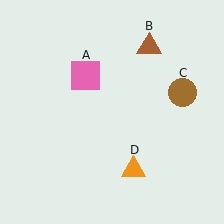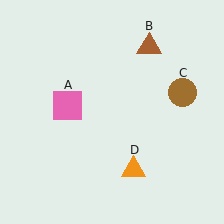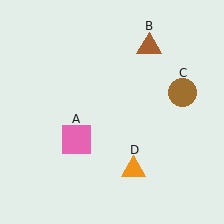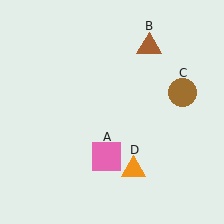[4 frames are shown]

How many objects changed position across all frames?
1 object changed position: pink square (object A).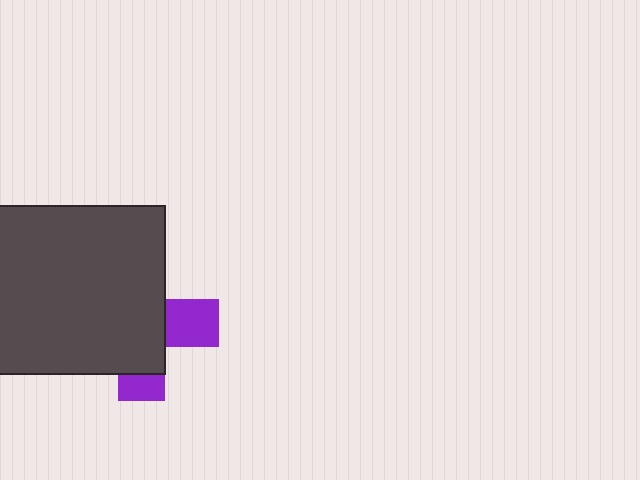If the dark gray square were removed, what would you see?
You would see the complete purple cross.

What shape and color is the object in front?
The object in front is a dark gray square.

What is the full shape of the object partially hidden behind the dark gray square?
The partially hidden object is a purple cross.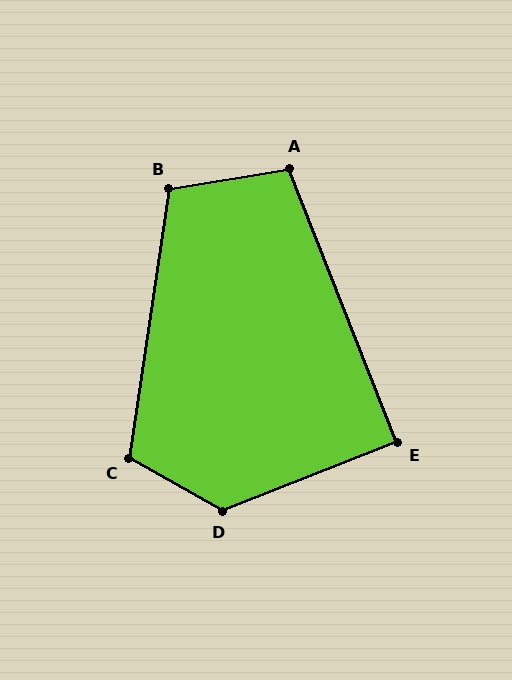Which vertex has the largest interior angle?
D, at approximately 129 degrees.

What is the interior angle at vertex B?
Approximately 108 degrees (obtuse).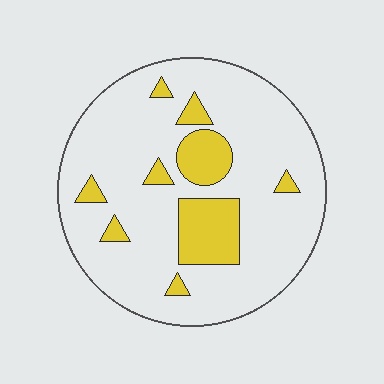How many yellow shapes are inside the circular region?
9.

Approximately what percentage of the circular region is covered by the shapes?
Approximately 15%.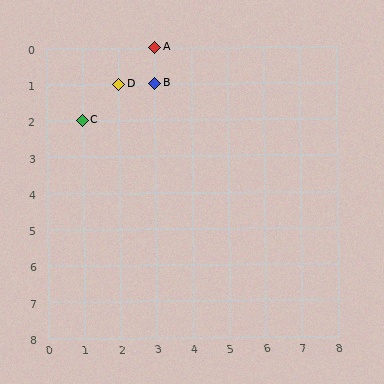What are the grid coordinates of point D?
Point D is at grid coordinates (2, 1).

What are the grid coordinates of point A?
Point A is at grid coordinates (3, 0).